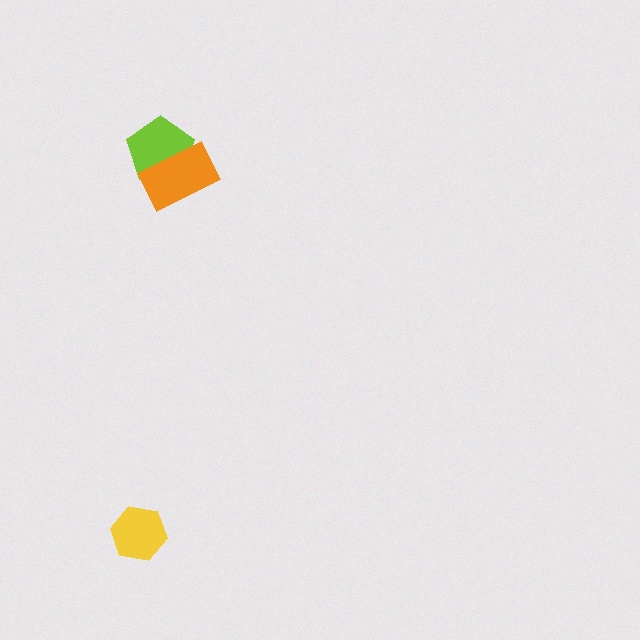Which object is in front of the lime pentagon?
The orange rectangle is in front of the lime pentagon.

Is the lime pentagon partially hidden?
Yes, it is partially covered by another shape.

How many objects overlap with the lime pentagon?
1 object overlaps with the lime pentagon.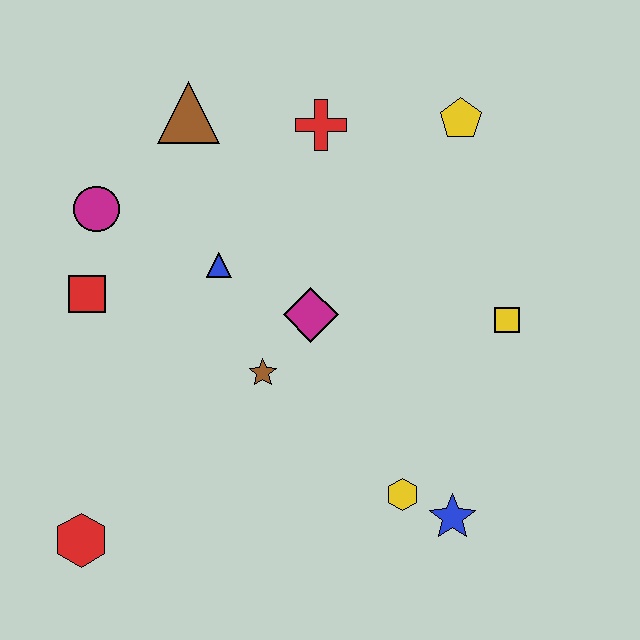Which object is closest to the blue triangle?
The magenta diamond is closest to the blue triangle.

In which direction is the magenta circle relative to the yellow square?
The magenta circle is to the left of the yellow square.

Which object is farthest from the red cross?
The red hexagon is farthest from the red cross.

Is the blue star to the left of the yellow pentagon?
Yes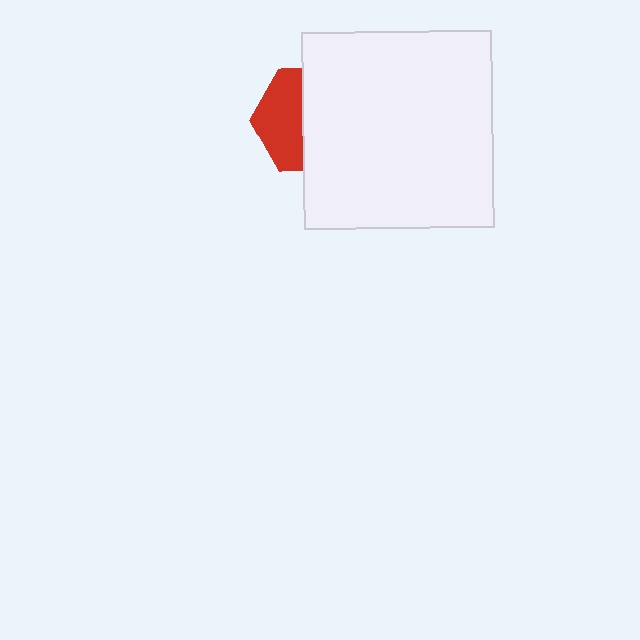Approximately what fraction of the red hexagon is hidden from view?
Roughly 56% of the red hexagon is hidden behind the white rectangle.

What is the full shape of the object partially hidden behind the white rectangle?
The partially hidden object is a red hexagon.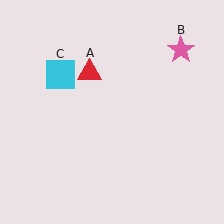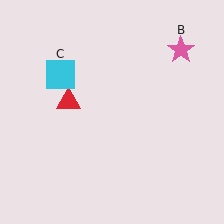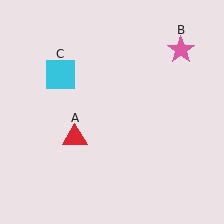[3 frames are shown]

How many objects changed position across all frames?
1 object changed position: red triangle (object A).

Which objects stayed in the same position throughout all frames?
Pink star (object B) and cyan square (object C) remained stationary.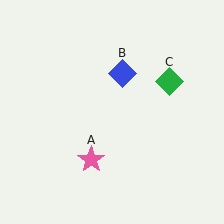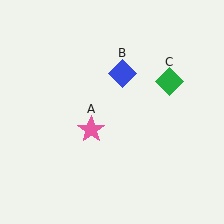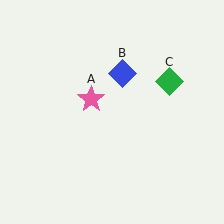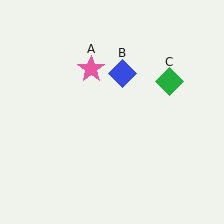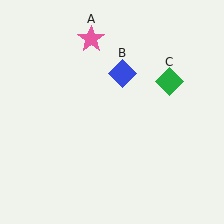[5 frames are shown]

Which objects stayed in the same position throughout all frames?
Blue diamond (object B) and green diamond (object C) remained stationary.